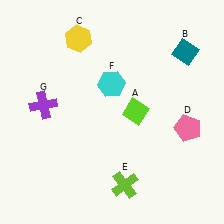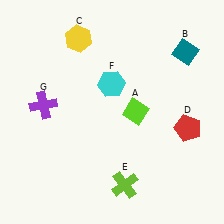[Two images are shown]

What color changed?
The pentagon (D) changed from pink in Image 1 to red in Image 2.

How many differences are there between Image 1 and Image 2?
There is 1 difference between the two images.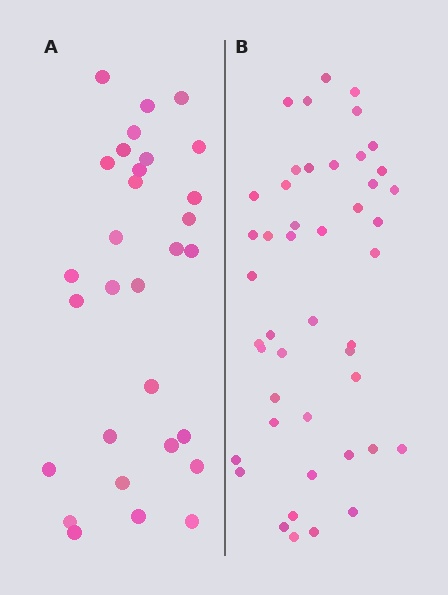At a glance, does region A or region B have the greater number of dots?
Region B (the right region) has more dots.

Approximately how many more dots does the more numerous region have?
Region B has approximately 15 more dots than region A.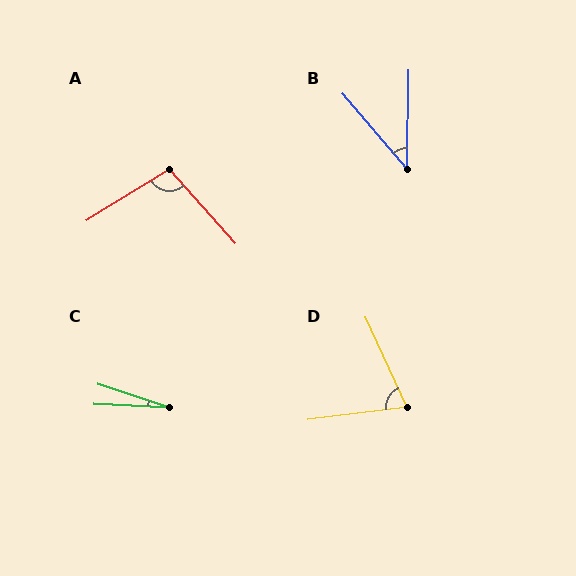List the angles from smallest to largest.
C (15°), B (41°), D (72°), A (100°).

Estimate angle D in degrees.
Approximately 72 degrees.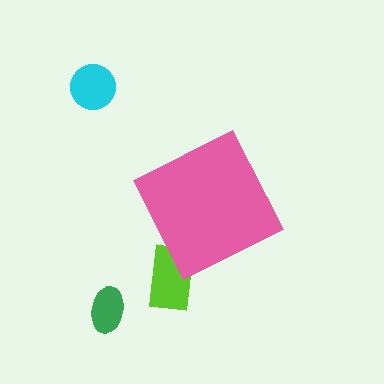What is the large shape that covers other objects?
A pink diamond.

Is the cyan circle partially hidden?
No, the cyan circle is fully visible.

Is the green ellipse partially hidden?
No, the green ellipse is fully visible.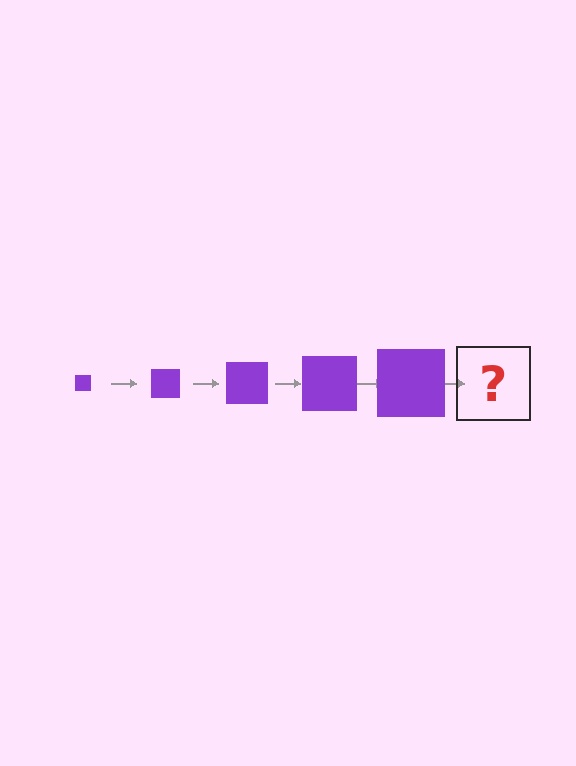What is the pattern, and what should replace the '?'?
The pattern is that the square gets progressively larger each step. The '?' should be a purple square, larger than the previous one.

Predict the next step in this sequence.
The next step is a purple square, larger than the previous one.